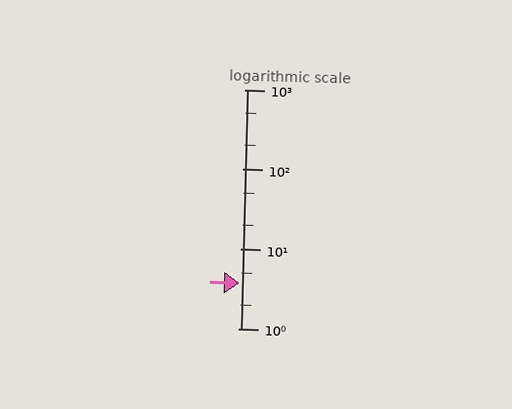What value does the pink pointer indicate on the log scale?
The pointer indicates approximately 3.7.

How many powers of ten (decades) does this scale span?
The scale spans 3 decades, from 1 to 1000.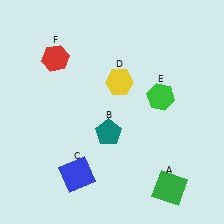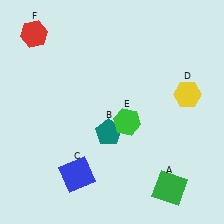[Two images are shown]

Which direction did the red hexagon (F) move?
The red hexagon (F) moved up.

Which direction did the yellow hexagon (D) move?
The yellow hexagon (D) moved right.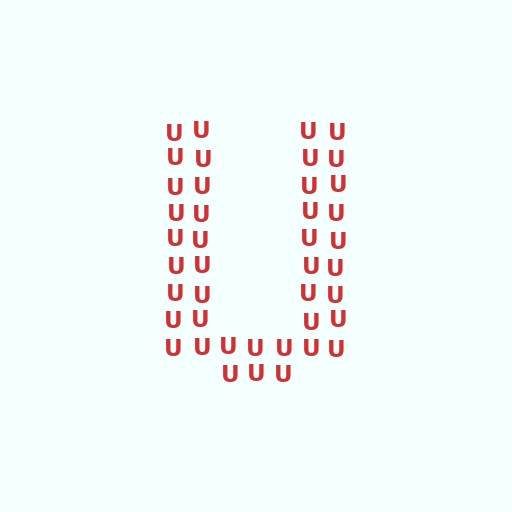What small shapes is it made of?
It is made of small letter U's.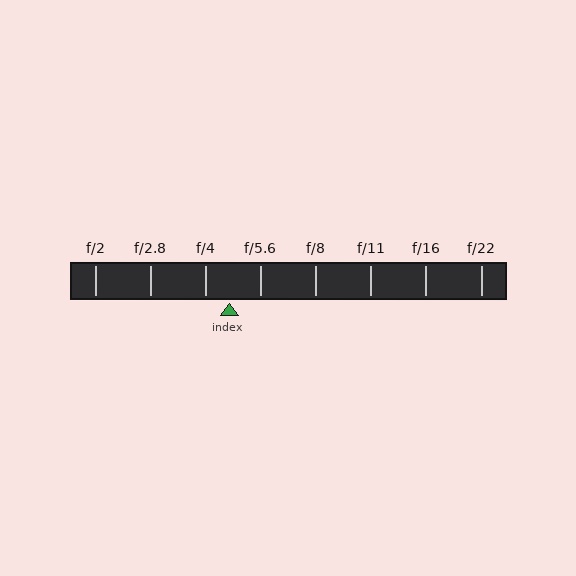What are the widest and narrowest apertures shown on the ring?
The widest aperture shown is f/2 and the narrowest is f/22.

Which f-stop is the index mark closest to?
The index mark is closest to f/4.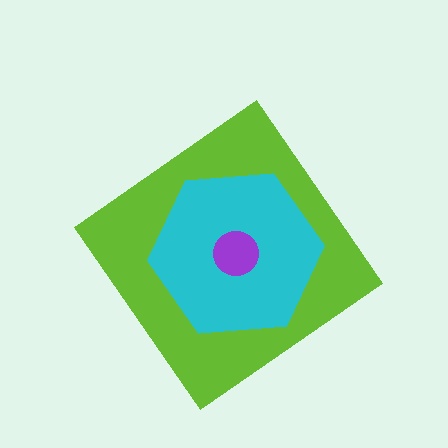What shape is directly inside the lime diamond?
The cyan hexagon.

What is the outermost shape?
The lime diamond.